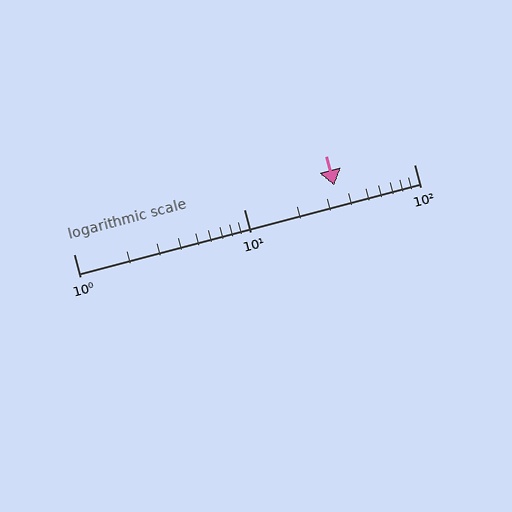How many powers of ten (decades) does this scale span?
The scale spans 2 decades, from 1 to 100.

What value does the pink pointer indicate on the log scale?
The pointer indicates approximately 34.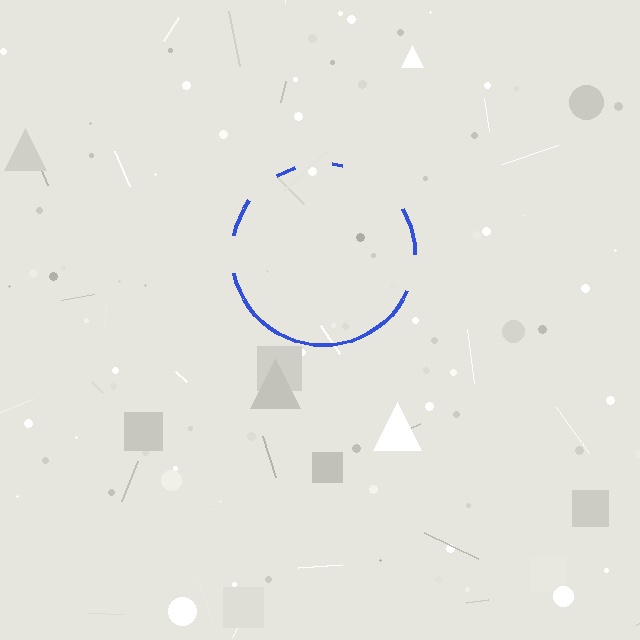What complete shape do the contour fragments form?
The contour fragments form a circle.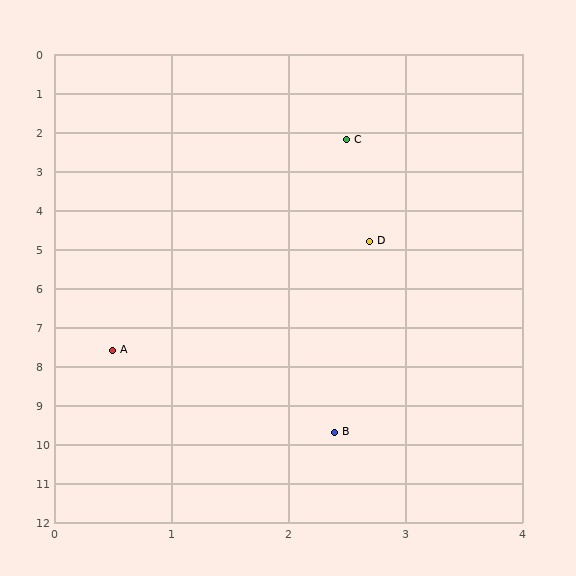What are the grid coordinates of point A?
Point A is at approximately (0.5, 7.6).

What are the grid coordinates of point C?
Point C is at approximately (2.5, 2.2).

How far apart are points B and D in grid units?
Points B and D are about 4.9 grid units apart.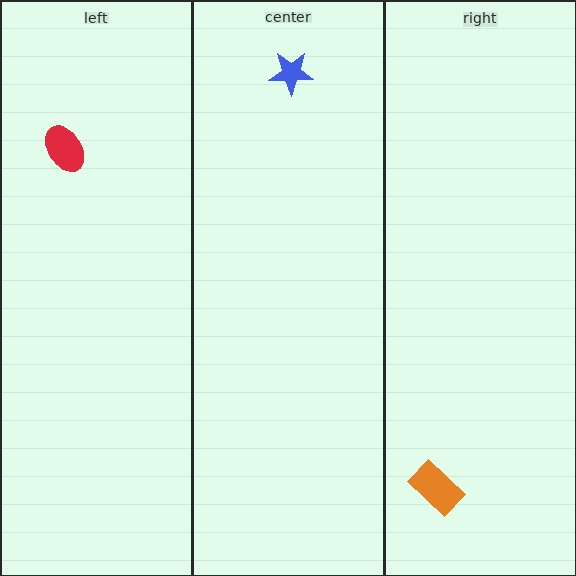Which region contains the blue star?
The center region.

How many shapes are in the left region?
1.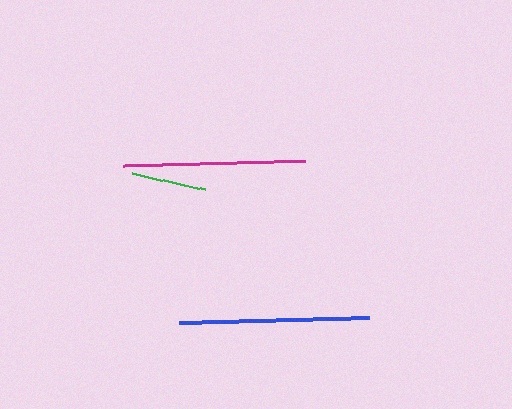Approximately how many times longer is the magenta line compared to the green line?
The magenta line is approximately 2.4 times the length of the green line.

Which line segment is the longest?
The blue line is the longest at approximately 190 pixels.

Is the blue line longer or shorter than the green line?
The blue line is longer than the green line.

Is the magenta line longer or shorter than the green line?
The magenta line is longer than the green line.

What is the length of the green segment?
The green segment is approximately 75 pixels long.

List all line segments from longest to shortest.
From longest to shortest: blue, magenta, green.